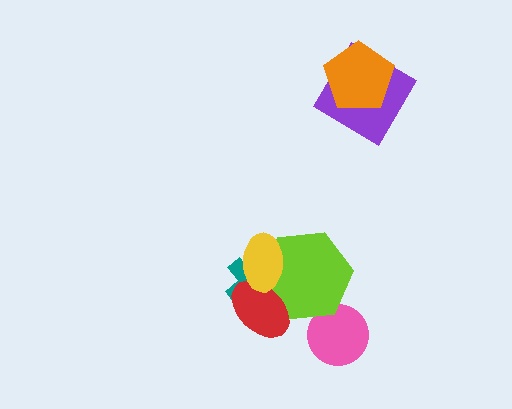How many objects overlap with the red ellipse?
3 objects overlap with the red ellipse.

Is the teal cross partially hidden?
Yes, it is partially covered by another shape.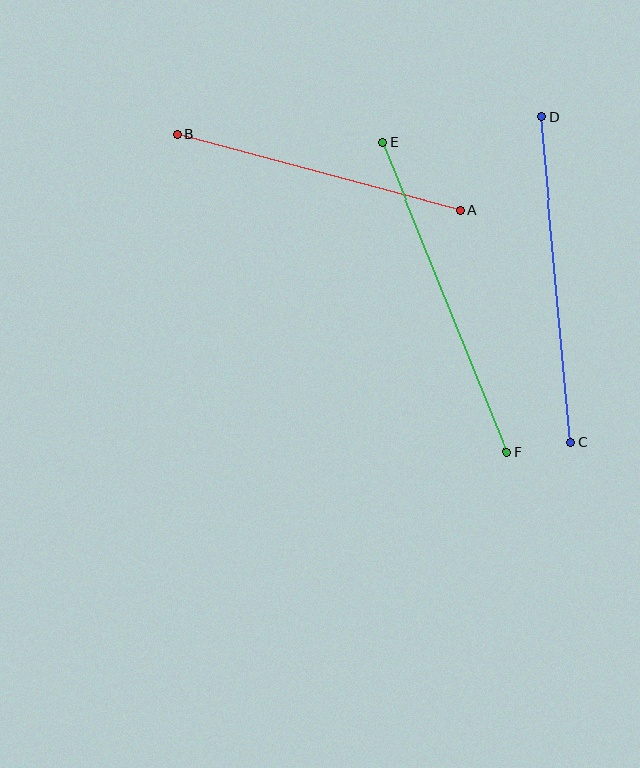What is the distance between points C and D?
The distance is approximately 327 pixels.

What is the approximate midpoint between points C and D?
The midpoint is at approximately (556, 279) pixels.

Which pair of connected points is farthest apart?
Points E and F are farthest apart.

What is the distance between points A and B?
The distance is approximately 294 pixels.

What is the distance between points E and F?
The distance is approximately 333 pixels.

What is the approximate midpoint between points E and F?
The midpoint is at approximately (444, 297) pixels.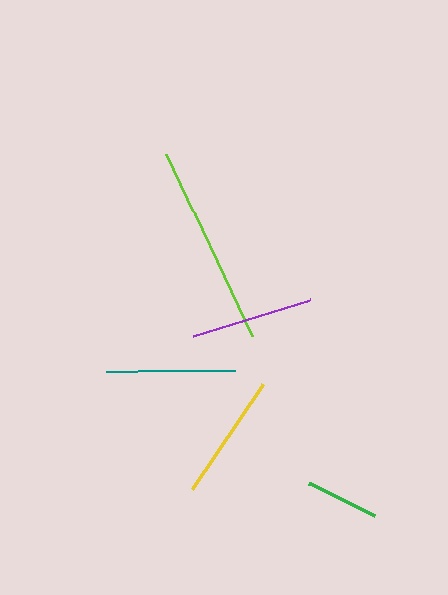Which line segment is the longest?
The lime line is the longest at approximately 201 pixels.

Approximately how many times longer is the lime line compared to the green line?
The lime line is approximately 2.7 times the length of the green line.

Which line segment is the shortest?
The green line is the shortest at approximately 73 pixels.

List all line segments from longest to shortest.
From longest to shortest: lime, teal, yellow, purple, green.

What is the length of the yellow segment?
The yellow segment is approximately 127 pixels long.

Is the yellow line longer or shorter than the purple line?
The yellow line is longer than the purple line.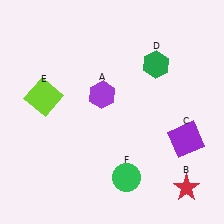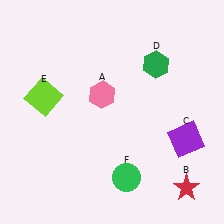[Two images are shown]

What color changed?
The hexagon (A) changed from purple in Image 1 to pink in Image 2.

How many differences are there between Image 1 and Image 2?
There is 1 difference between the two images.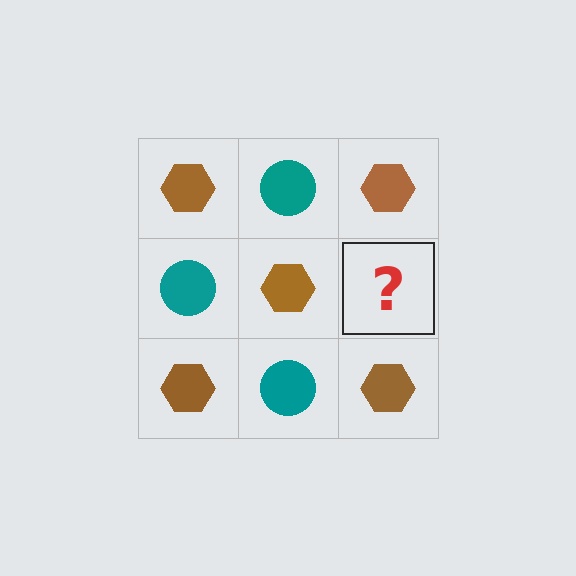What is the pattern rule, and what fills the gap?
The rule is that it alternates brown hexagon and teal circle in a checkerboard pattern. The gap should be filled with a teal circle.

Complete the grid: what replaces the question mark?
The question mark should be replaced with a teal circle.